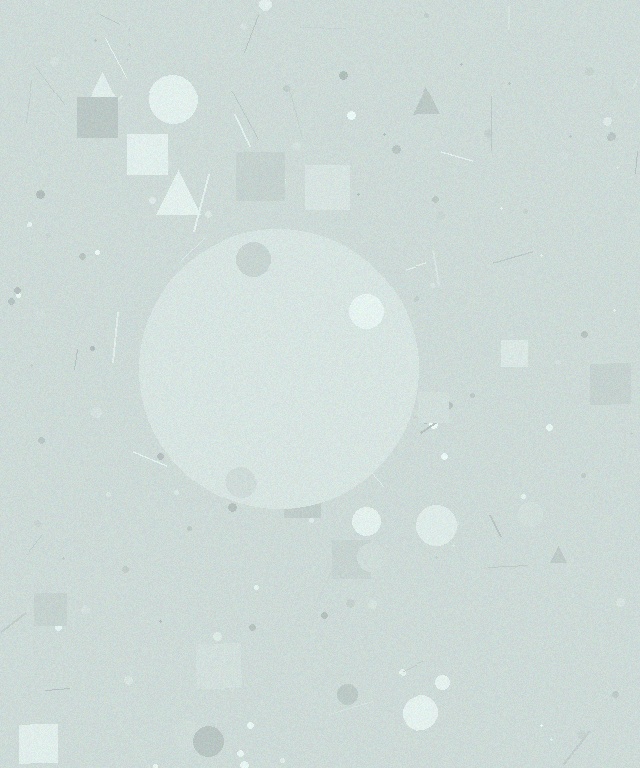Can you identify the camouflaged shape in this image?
The camouflaged shape is a circle.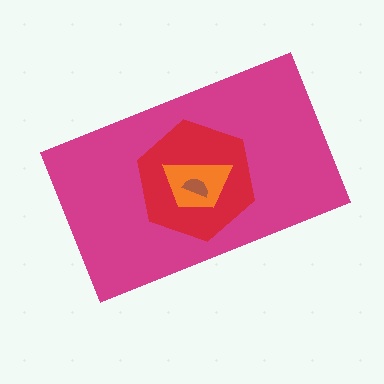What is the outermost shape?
The magenta rectangle.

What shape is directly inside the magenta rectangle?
The red hexagon.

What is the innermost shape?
The brown semicircle.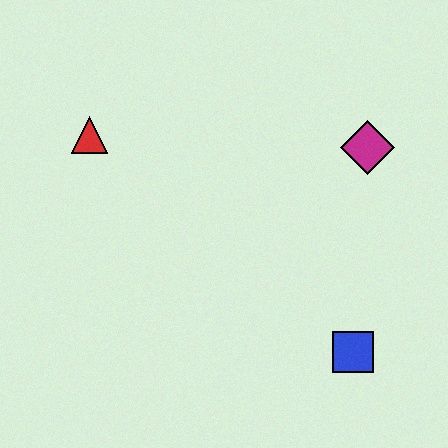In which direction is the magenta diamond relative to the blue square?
The magenta diamond is above the blue square.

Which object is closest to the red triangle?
The magenta diamond is closest to the red triangle.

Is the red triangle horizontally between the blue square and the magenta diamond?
No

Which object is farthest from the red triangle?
The blue square is farthest from the red triangle.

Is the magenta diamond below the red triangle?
Yes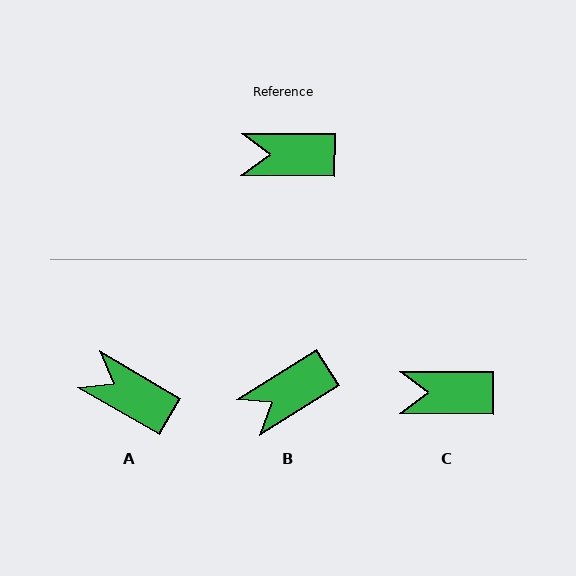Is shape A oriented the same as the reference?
No, it is off by about 30 degrees.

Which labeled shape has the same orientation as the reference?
C.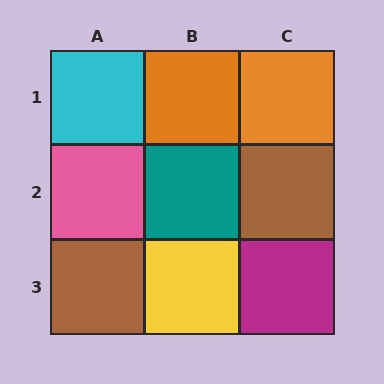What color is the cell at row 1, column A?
Cyan.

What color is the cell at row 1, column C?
Orange.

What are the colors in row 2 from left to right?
Pink, teal, brown.